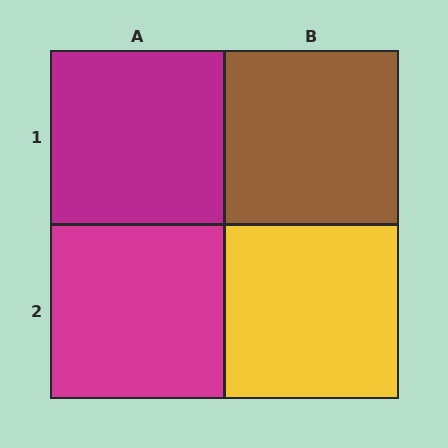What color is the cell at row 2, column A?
Magenta.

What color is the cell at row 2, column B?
Yellow.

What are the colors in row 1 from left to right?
Magenta, brown.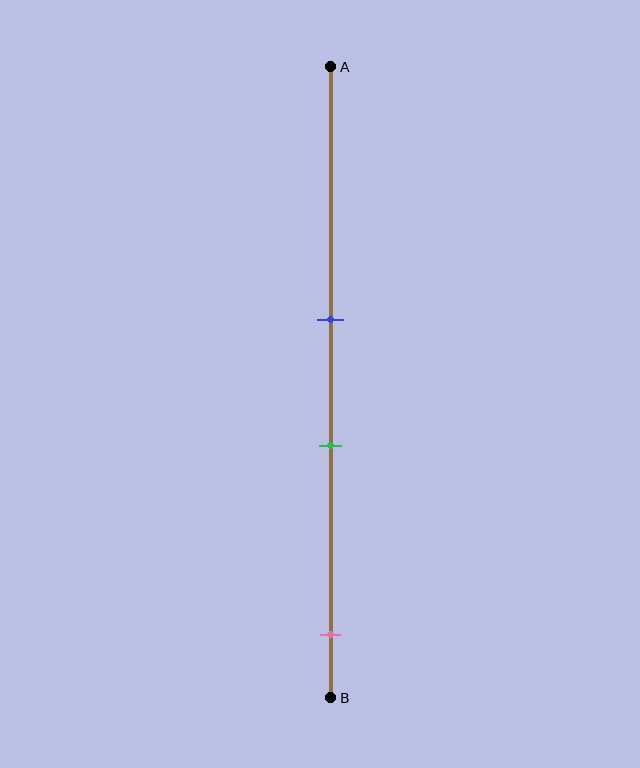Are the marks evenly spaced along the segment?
No, the marks are not evenly spaced.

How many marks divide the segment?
There are 3 marks dividing the segment.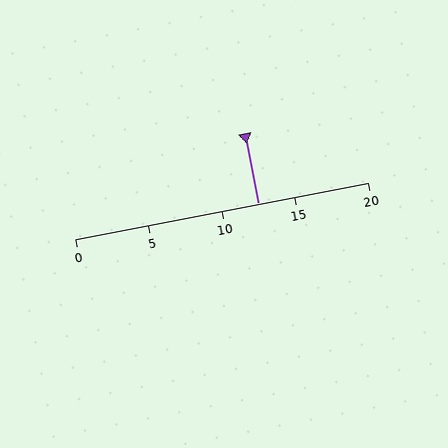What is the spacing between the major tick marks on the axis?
The major ticks are spaced 5 apart.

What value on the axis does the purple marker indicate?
The marker indicates approximately 12.5.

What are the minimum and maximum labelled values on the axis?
The axis runs from 0 to 20.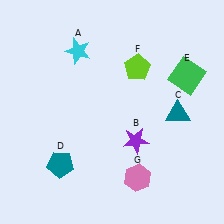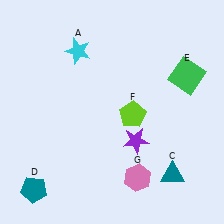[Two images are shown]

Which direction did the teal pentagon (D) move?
The teal pentagon (D) moved left.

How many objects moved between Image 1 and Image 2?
3 objects moved between the two images.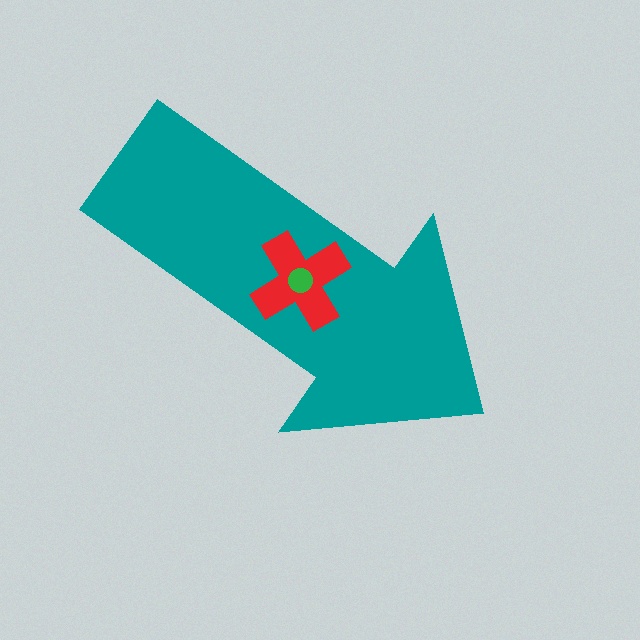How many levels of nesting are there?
3.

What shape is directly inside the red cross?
The green circle.